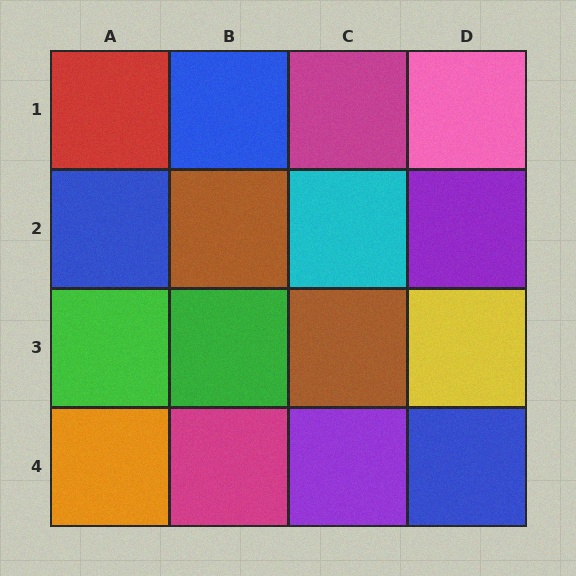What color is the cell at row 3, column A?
Green.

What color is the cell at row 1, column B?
Blue.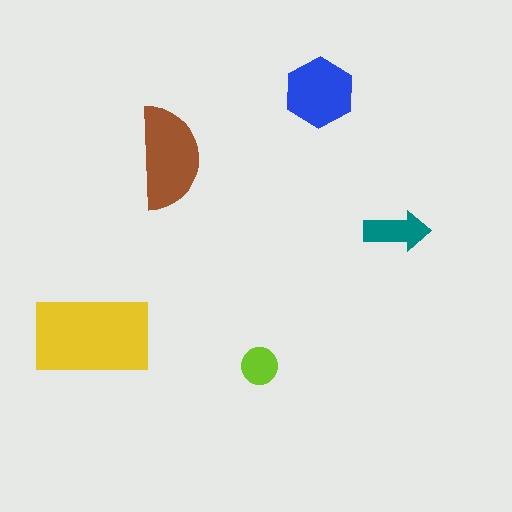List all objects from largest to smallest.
The yellow rectangle, the brown semicircle, the blue hexagon, the teal arrow, the lime circle.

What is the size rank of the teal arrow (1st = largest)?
4th.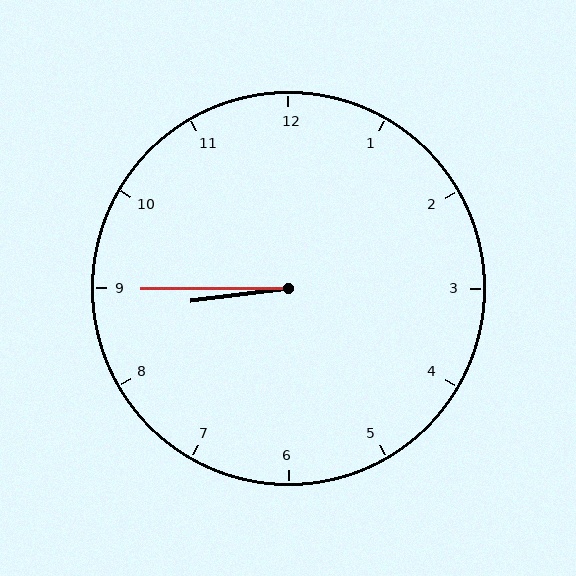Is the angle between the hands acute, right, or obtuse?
It is acute.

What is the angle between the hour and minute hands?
Approximately 8 degrees.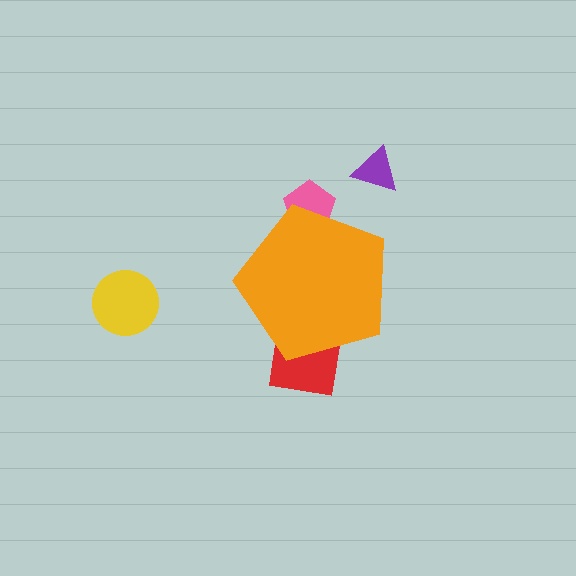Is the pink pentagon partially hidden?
Yes, the pink pentagon is partially hidden behind the orange pentagon.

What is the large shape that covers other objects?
An orange pentagon.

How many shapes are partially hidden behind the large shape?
2 shapes are partially hidden.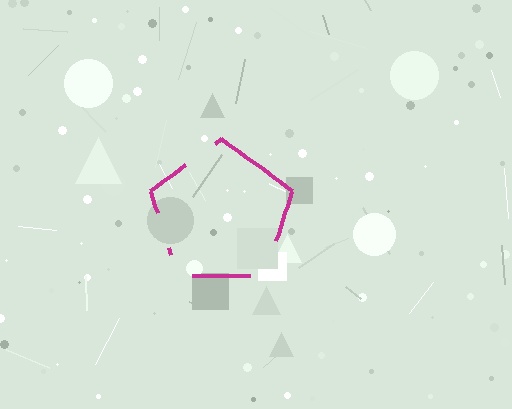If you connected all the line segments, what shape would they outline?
They would outline a pentagon.